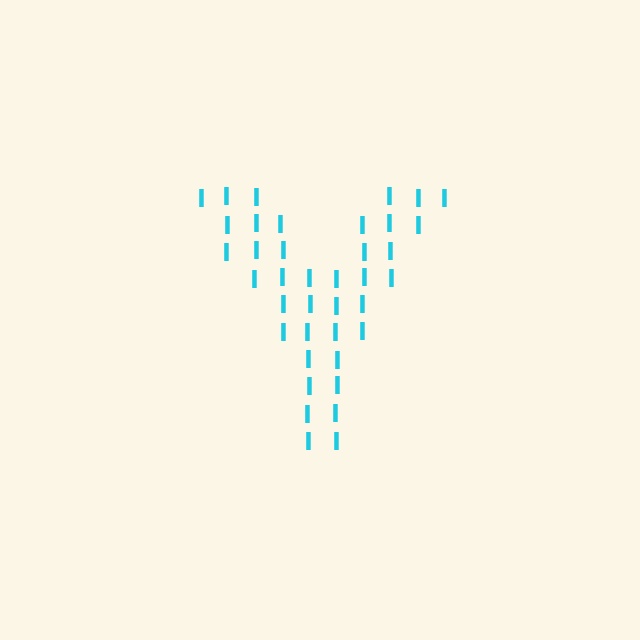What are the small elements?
The small elements are letter I's.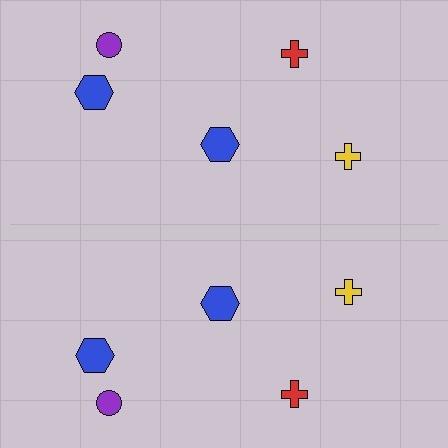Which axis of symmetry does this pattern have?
The pattern has a horizontal axis of symmetry running through the center of the image.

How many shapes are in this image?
There are 10 shapes in this image.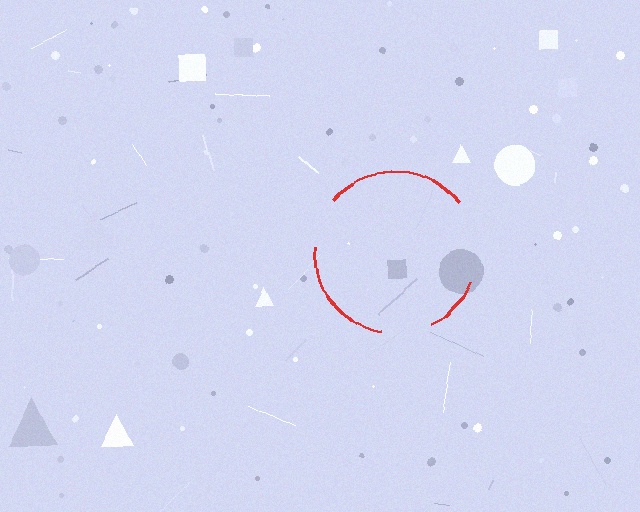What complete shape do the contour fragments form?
The contour fragments form a circle.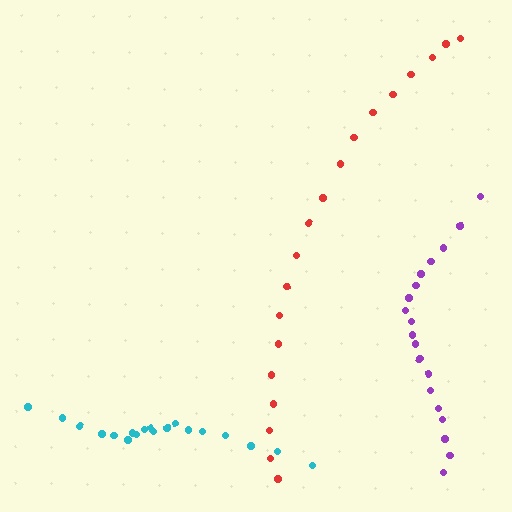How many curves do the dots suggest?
There are 3 distinct paths.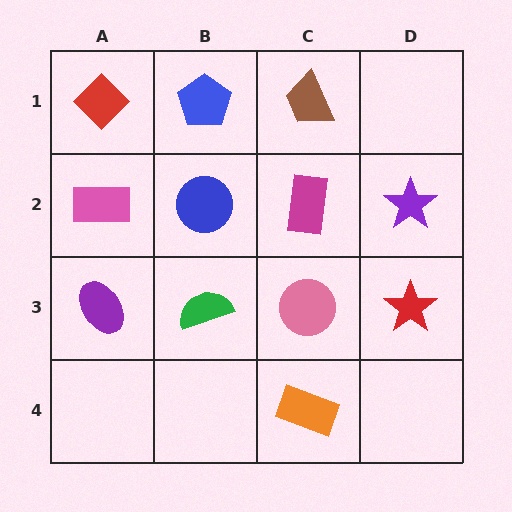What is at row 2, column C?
A magenta rectangle.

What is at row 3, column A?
A purple ellipse.